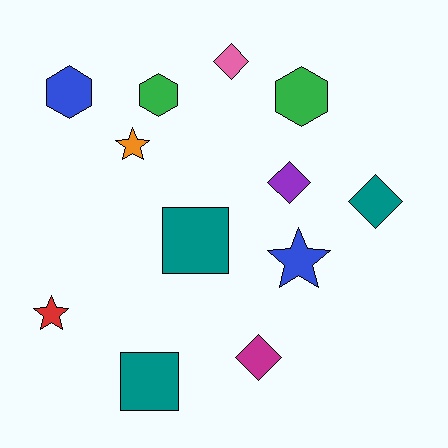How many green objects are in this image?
There are 2 green objects.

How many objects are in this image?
There are 12 objects.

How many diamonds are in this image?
There are 4 diamonds.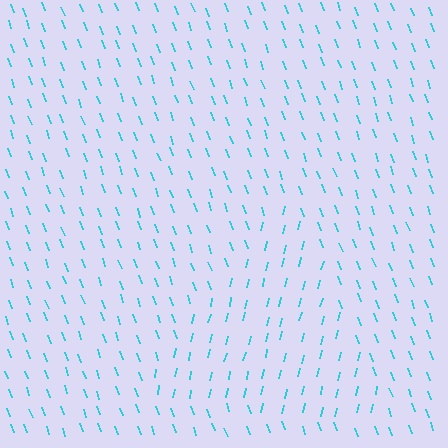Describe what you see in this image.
The image is filled with small cyan line segments. A triangle region in the image has lines oriented differently from the surrounding lines, creating a visible texture boundary.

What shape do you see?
I see a triangle.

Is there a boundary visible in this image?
Yes, there is a texture boundary formed by a change in line orientation.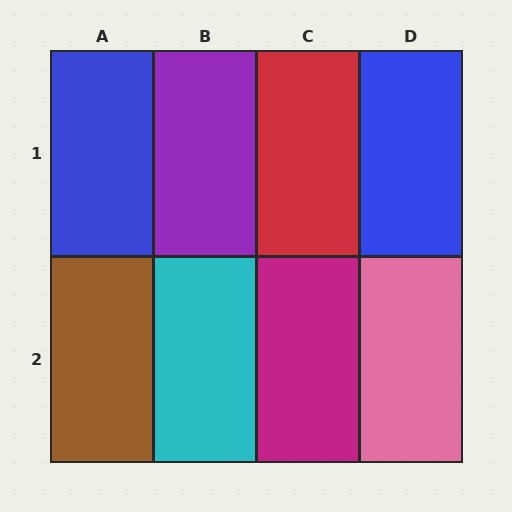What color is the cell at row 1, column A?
Blue.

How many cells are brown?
1 cell is brown.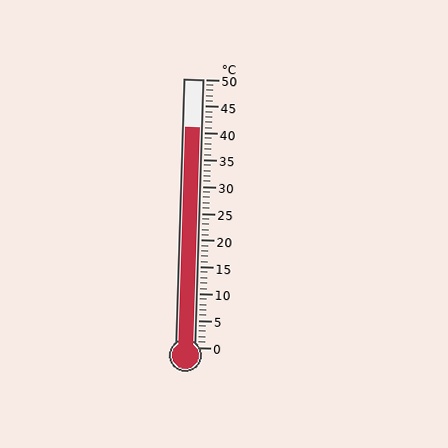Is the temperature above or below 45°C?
The temperature is below 45°C.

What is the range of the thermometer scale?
The thermometer scale ranges from 0°C to 50°C.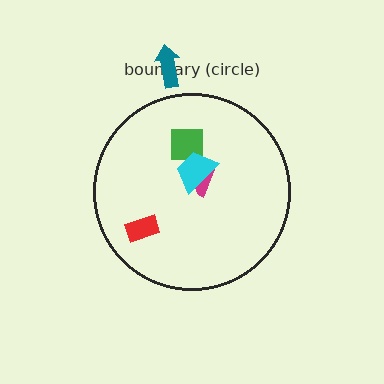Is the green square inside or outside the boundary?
Inside.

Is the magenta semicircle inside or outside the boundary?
Inside.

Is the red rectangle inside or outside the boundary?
Inside.